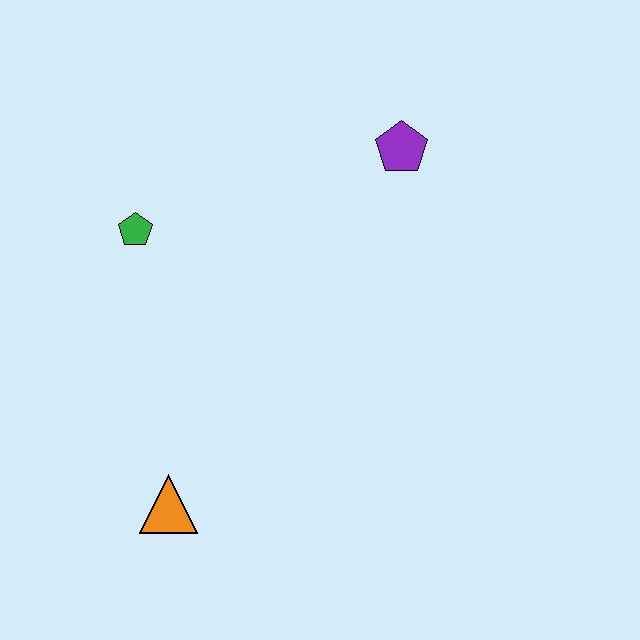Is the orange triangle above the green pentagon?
No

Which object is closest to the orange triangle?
The green pentagon is closest to the orange triangle.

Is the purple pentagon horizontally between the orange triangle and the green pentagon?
No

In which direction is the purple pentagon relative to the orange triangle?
The purple pentagon is above the orange triangle.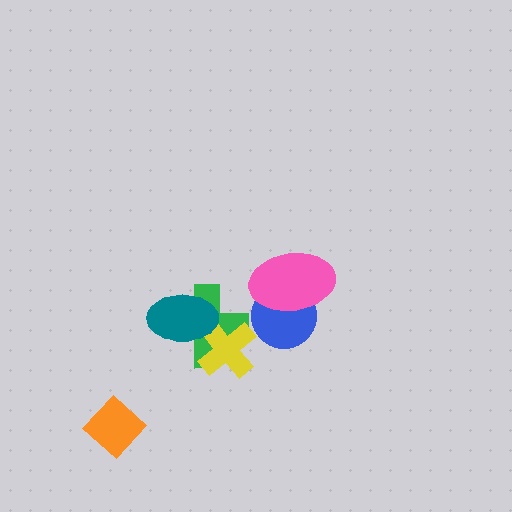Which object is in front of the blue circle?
The pink ellipse is in front of the blue circle.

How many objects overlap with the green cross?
2 objects overlap with the green cross.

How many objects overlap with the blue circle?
1 object overlaps with the blue circle.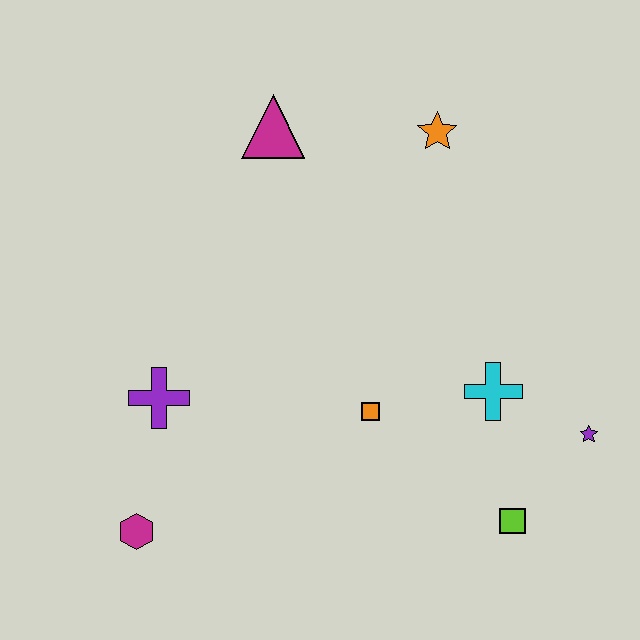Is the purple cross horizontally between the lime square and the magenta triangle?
No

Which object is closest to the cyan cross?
The purple star is closest to the cyan cross.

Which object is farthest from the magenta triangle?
The lime square is farthest from the magenta triangle.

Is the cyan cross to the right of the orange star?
Yes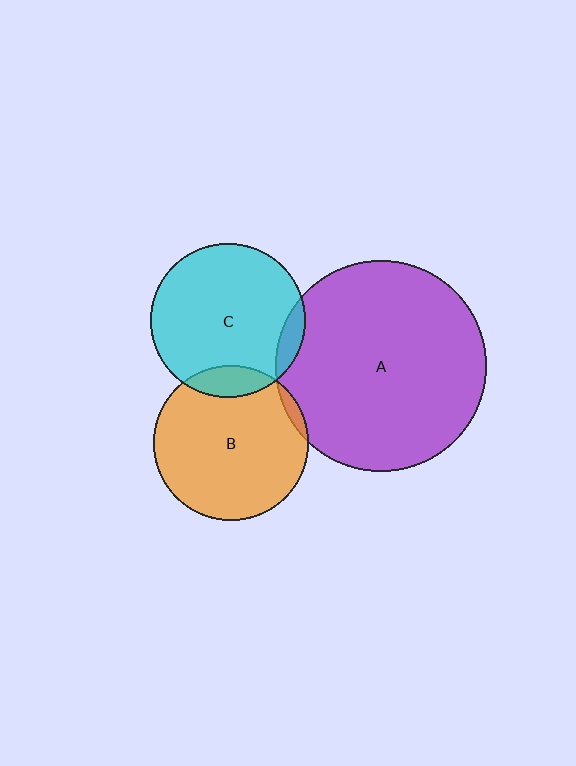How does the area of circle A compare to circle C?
Approximately 1.9 times.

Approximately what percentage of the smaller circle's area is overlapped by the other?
Approximately 5%.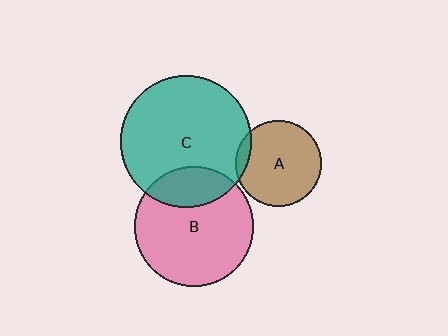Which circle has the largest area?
Circle C (teal).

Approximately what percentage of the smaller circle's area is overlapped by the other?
Approximately 10%.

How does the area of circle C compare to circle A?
Approximately 2.3 times.